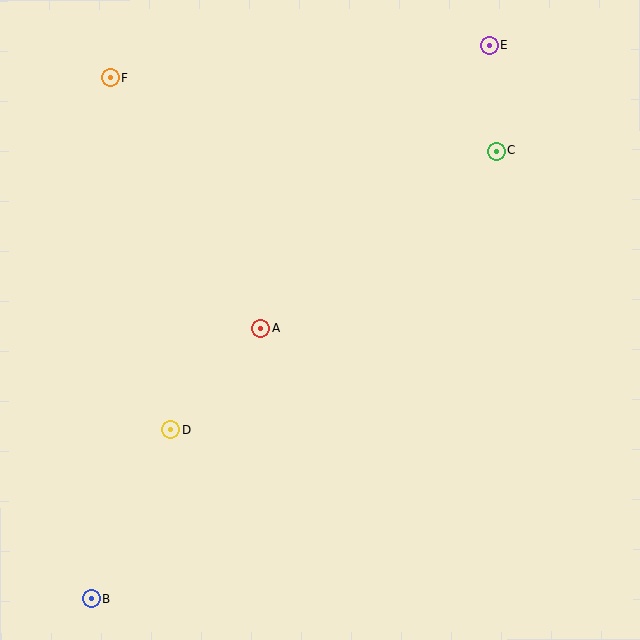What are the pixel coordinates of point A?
Point A is at (261, 329).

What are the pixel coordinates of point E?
Point E is at (489, 45).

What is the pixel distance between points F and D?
The distance between F and D is 358 pixels.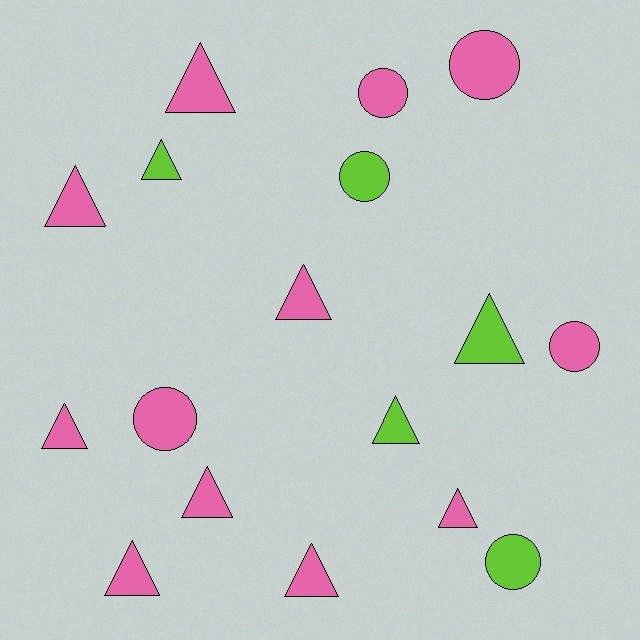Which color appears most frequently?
Pink, with 12 objects.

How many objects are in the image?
There are 17 objects.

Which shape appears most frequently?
Triangle, with 11 objects.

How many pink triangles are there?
There are 8 pink triangles.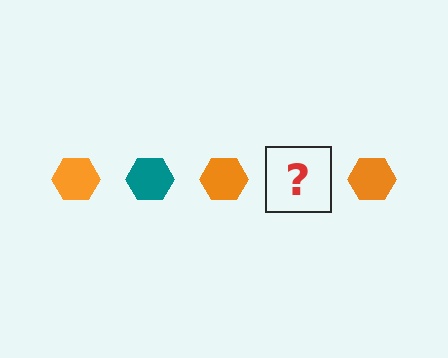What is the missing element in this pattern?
The missing element is a teal hexagon.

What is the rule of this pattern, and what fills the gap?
The rule is that the pattern cycles through orange, teal hexagons. The gap should be filled with a teal hexagon.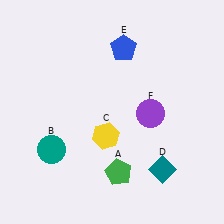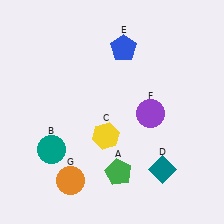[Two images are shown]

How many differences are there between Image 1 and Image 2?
There is 1 difference between the two images.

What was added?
An orange circle (G) was added in Image 2.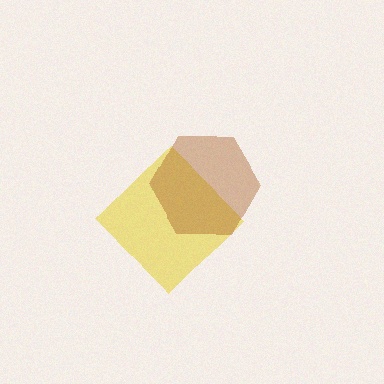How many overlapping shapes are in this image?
There are 2 overlapping shapes in the image.